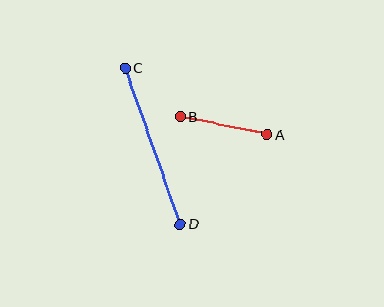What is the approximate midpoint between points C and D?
The midpoint is at approximately (153, 146) pixels.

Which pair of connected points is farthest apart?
Points C and D are farthest apart.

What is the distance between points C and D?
The distance is approximately 166 pixels.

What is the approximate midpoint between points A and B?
The midpoint is at approximately (224, 125) pixels.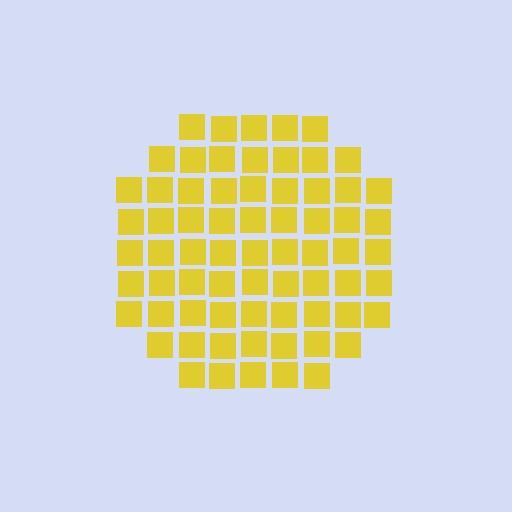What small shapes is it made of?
It is made of small squares.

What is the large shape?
The large shape is a circle.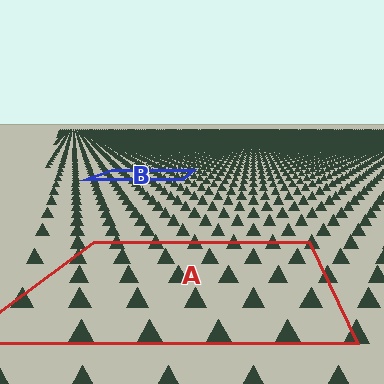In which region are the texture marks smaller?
The texture marks are smaller in region B, because it is farther away.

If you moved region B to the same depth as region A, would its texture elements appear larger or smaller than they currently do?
They would appear larger. At a closer depth, the same texture elements are projected at a bigger on-screen size.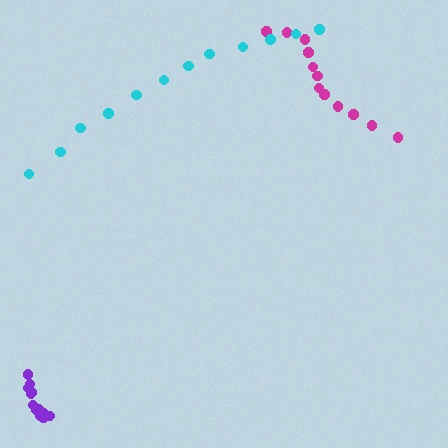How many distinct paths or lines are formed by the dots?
There are 3 distinct paths.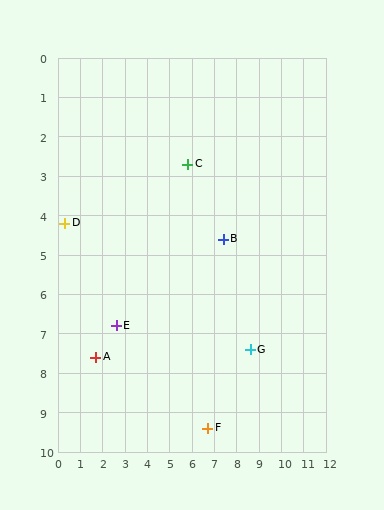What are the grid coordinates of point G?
Point G is at approximately (8.6, 7.4).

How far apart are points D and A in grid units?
Points D and A are about 3.7 grid units apart.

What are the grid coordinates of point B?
Point B is at approximately (7.4, 4.6).